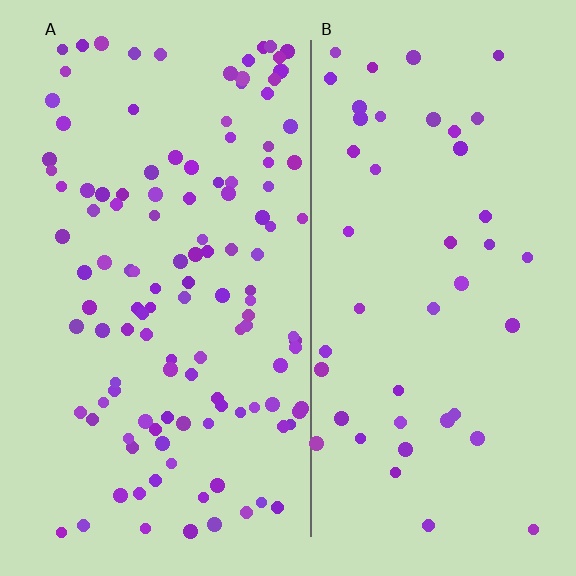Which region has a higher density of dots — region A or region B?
A (the left).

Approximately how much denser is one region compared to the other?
Approximately 2.7× — region A over region B.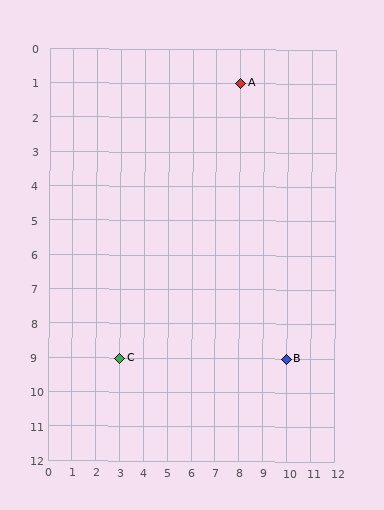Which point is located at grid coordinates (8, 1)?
Point A is at (8, 1).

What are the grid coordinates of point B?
Point B is at grid coordinates (10, 9).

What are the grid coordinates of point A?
Point A is at grid coordinates (8, 1).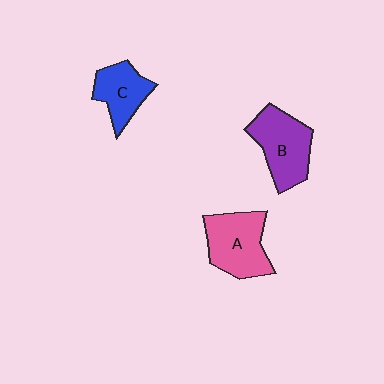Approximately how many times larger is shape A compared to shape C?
Approximately 1.4 times.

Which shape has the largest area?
Shape A (pink).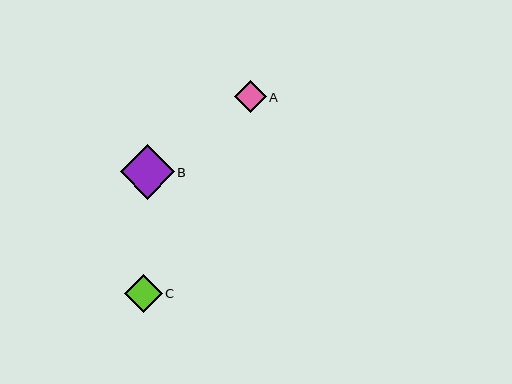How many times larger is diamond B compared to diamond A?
Diamond B is approximately 1.7 times the size of diamond A.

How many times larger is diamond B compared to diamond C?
Diamond B is approximately 1.5 times the size of diamond C.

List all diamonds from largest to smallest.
From largest to smallest: B, C, A.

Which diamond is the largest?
Diamond B is the largest with a size of approximately 54 pixels.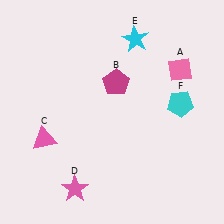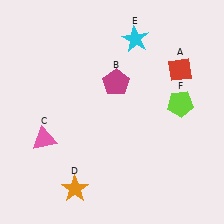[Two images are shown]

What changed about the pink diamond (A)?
In Image 1, A is pink. In Image 2, it changed to red.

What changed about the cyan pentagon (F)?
In Image 1, F is cyan. In Image 2, it changed to lime.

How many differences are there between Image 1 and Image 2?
There are 3 differences between the two images.